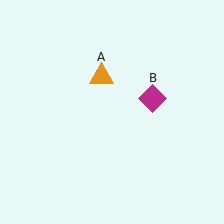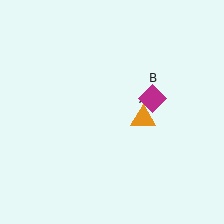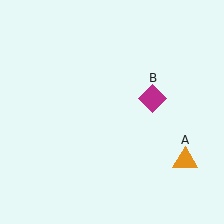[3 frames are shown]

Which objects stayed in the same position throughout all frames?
Magenta diamond (object B) remained stationary.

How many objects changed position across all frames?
1 object changed position: orange triangle (object A).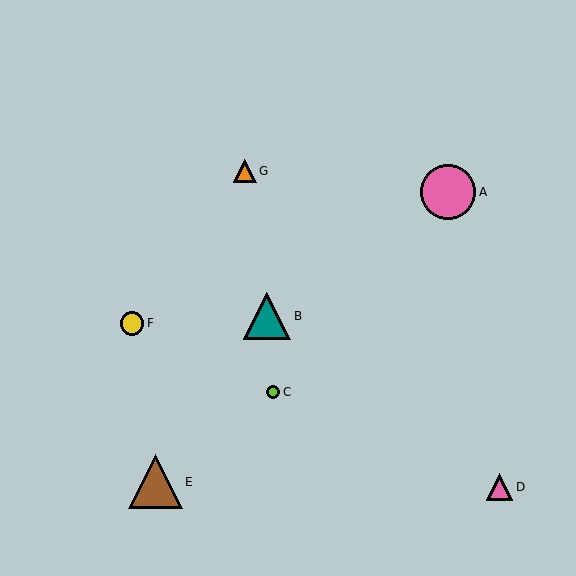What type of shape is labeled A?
Shape A is a pink circle.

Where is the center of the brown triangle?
The center of the brown triangle is at (155, 482).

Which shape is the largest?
The pink circle (labeled A) is the largest.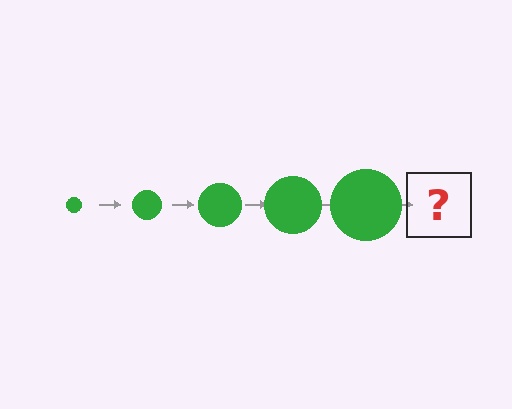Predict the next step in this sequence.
The next step is a green circle, larger than the previous one.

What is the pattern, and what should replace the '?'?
The pattern is that the circle gets progressively larger each step. The '?' should be a green circle, larger than the previous one.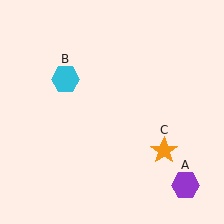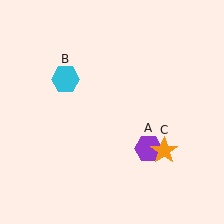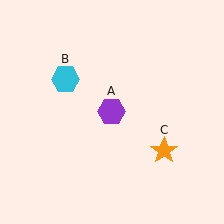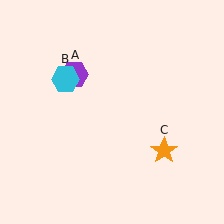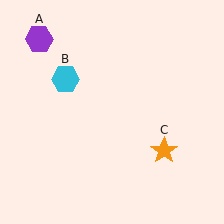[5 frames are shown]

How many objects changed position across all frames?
1 object changed position: purple hexagon (object A).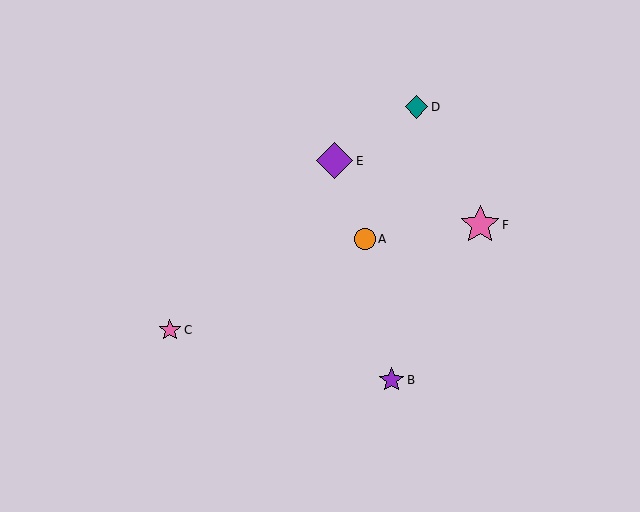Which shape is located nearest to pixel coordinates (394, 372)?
The purple star (labeled B) at (391, 380) is nearest to that location.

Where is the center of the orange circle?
The center of the orange circle is at (365, 239).